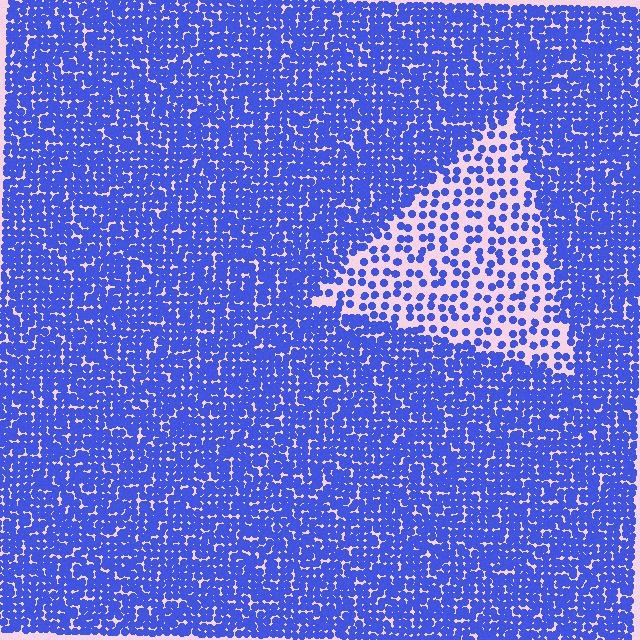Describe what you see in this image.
The image contains small blue elements arranged at two different densities. A triangle-shaped region is visible where the elements are less densely packed than the surrounding area.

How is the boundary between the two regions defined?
The boundary is defined by a change in element density (approximately 2.6x ratio). All elements are the same color, size, and shape.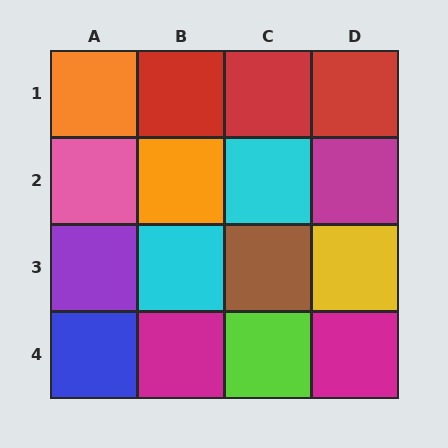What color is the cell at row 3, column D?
Yellow.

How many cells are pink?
1 cell is pink.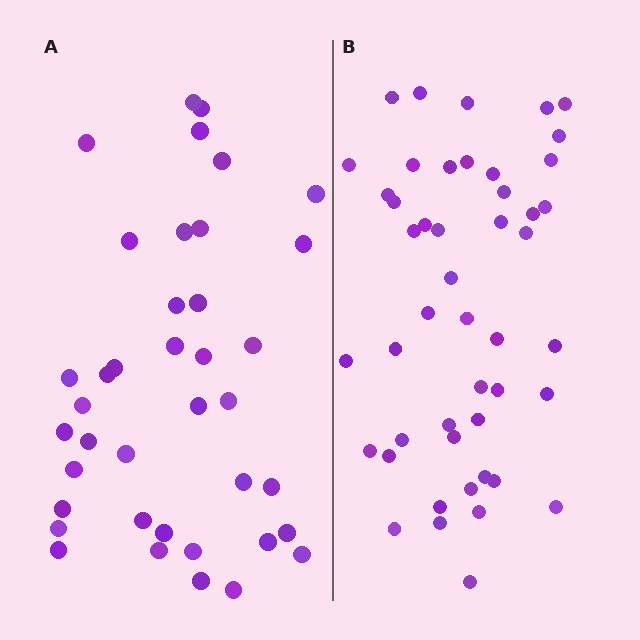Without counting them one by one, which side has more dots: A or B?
Region B (the right region) has more dots.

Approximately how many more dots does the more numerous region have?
Region B has roughly 8 or so more dots than region A.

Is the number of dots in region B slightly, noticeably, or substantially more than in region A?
Region B has only slightly more — the two regions are fairly close. The ratio is roughly 1.2 to 1.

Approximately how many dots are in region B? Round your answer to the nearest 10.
About 50 dots. (The exact count is 47, which rounds to 50.)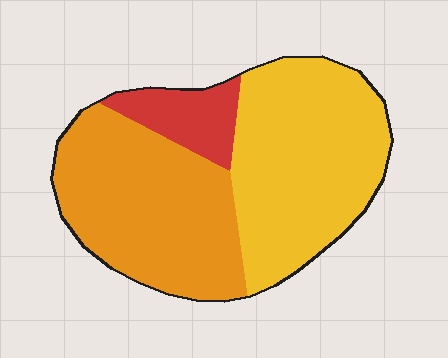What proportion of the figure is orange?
Orange takes up about two fifths (2/5) of the figure.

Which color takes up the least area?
Red, at roughly 10%.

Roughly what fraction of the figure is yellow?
Yellow covers 46% of the figure.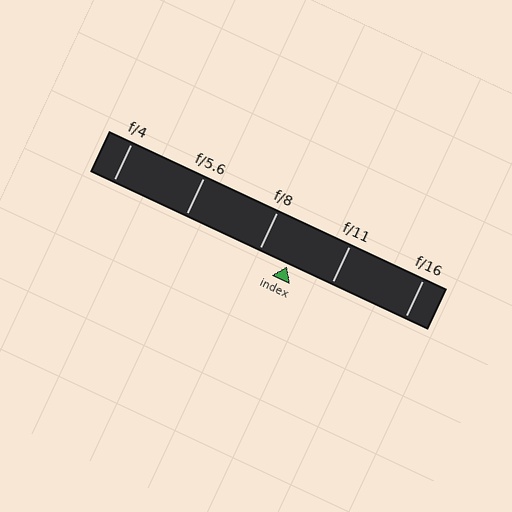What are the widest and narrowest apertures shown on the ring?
The widest aperture shown is f/4 and the narrowest is f/16.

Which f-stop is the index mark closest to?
The index mark is closest to f/8.